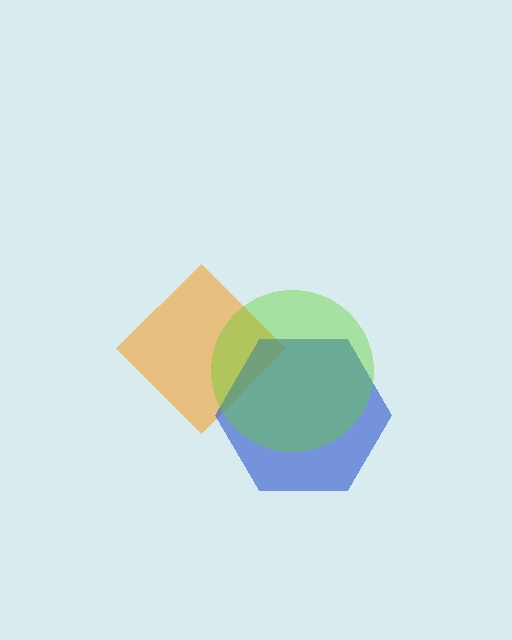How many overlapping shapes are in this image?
There are 3 overlapping shapes in the image.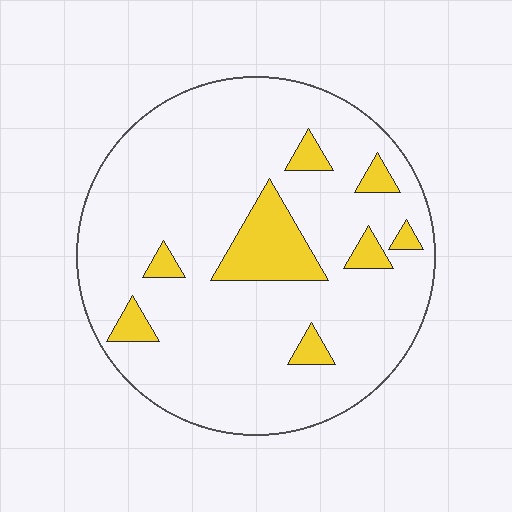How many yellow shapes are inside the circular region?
8.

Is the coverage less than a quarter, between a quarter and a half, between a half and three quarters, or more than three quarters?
Less than a quarter.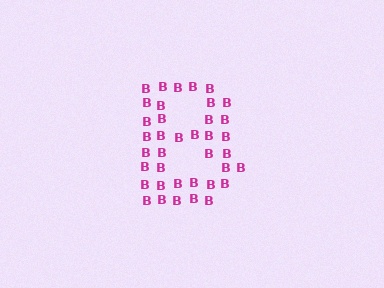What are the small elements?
The small elements are letter B's.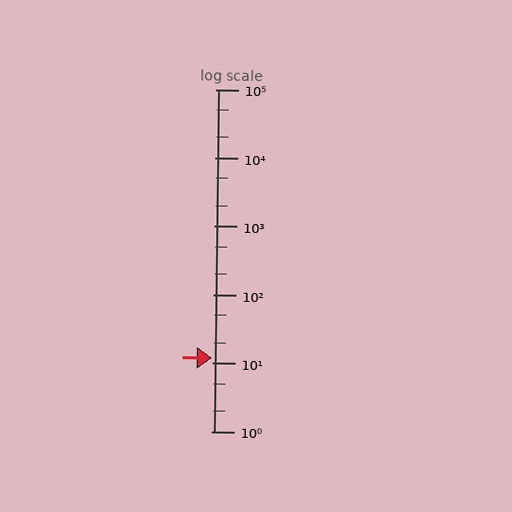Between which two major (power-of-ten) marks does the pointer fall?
The pointer is between 10 and 100.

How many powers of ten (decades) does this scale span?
The scale spans 5 decades, from 1 to 100000.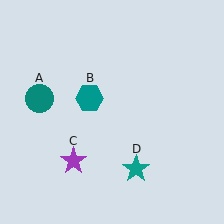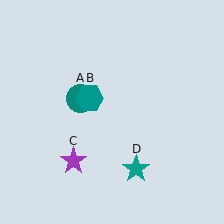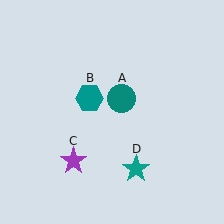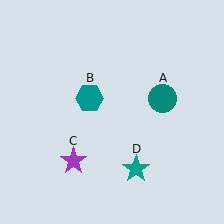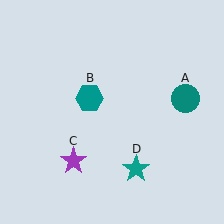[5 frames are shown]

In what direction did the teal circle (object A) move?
The teal circle (object A) moved right.